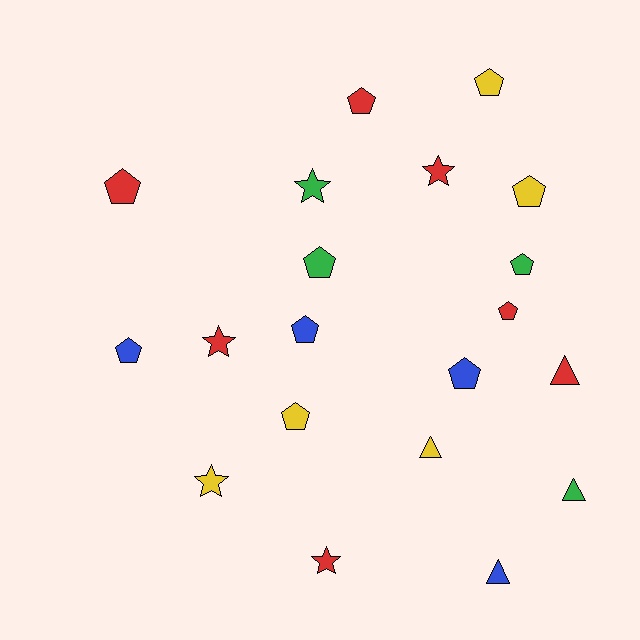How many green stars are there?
There is 1 green star.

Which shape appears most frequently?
Pentagon, with 11 objects.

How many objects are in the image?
There are 20 objects.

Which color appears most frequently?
Red, with 7 objects.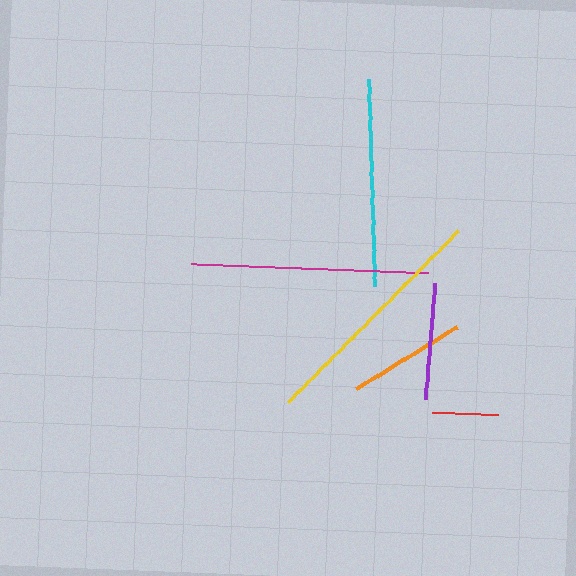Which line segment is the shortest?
The red line is the shortest at approximately 66 pixels.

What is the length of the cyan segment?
The cyan segment is approximately 208 pixels long.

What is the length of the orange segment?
The orange segment is approximately 117 pixels long.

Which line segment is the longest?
The yellow line is the longest at approximately 243 pixels.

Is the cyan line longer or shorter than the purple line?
The cyan line is longer than the purple line.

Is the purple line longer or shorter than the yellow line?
The yellow line is longer than the purple line.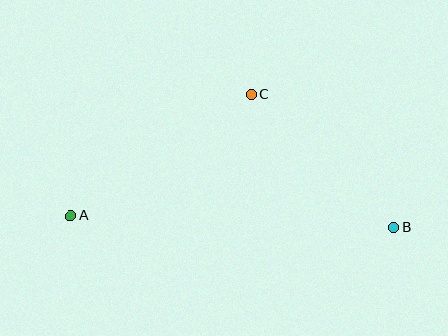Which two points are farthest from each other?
Points A and B are farthest from each other.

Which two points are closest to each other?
Points B and C are closest to each other.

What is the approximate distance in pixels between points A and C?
The distance between A and C is approximately 218 pixels.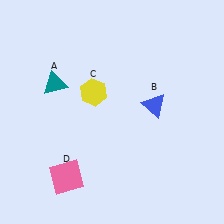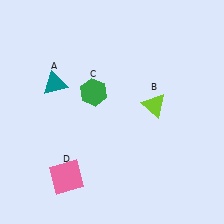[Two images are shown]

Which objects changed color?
B changed from blue to lime. C changed from yellow to green.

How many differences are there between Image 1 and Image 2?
There are 2 differences between the two images.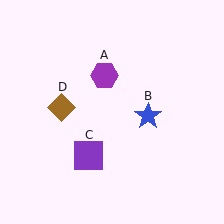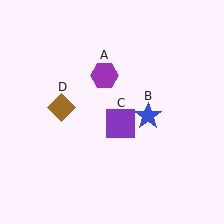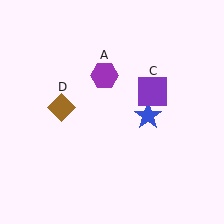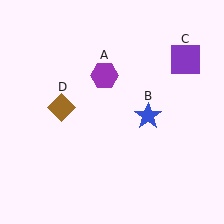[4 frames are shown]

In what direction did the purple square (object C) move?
The purple square (object C) moved up and to the right.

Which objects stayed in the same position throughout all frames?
Purple hexagon (object A) and blue star (object B) and brown diamond (object D) remained stationary.